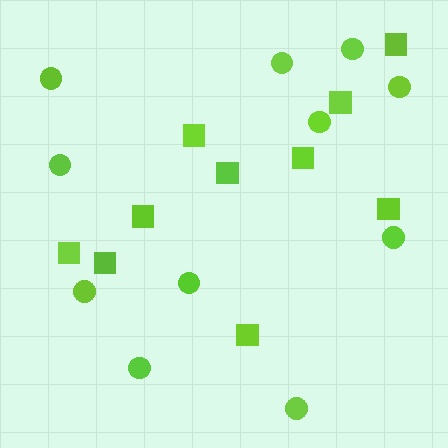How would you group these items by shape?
There are 2 groups: one group of circles (11) and one group of squares (10).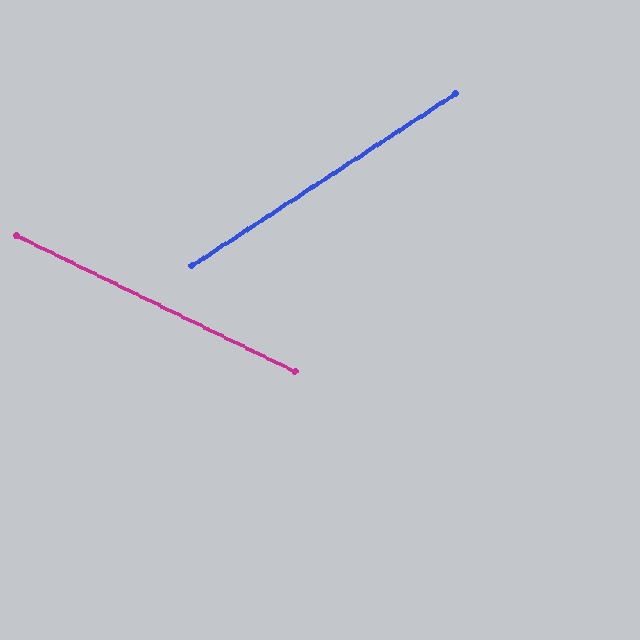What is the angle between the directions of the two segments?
Approximately 59 degrees.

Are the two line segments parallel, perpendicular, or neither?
Neither parallel nor perpendicular — they differ by about 59°.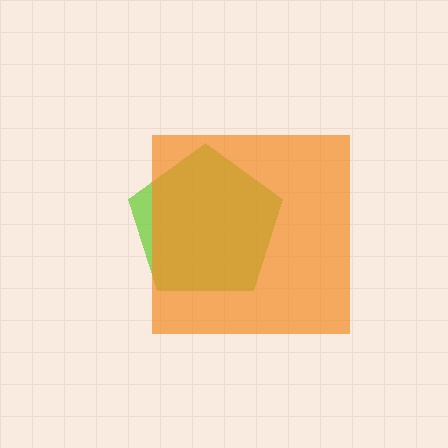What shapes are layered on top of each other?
The layered shapes are: a lime pentagon, an orange square.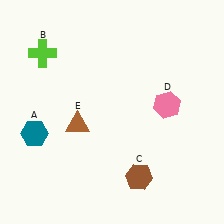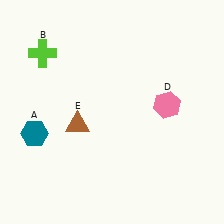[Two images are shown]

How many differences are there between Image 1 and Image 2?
There is 1 difference between the two images.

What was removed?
The brown hexagon (C) was removed in Image 2.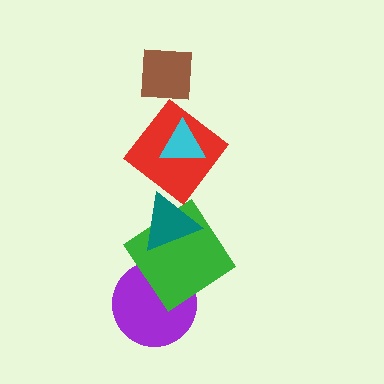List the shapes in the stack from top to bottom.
From top to bottom: the brown square, the cyan triangle, the red diamond, the teal triangle, the green diamond, the purple circle.